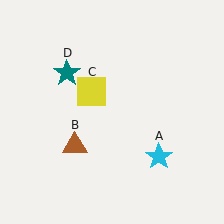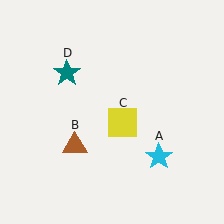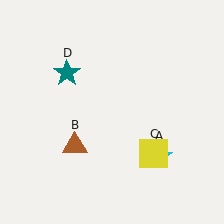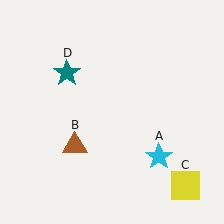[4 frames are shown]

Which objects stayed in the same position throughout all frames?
Cyan star (object A) and brown triangle (object B) and teal star (object D) remained stationary.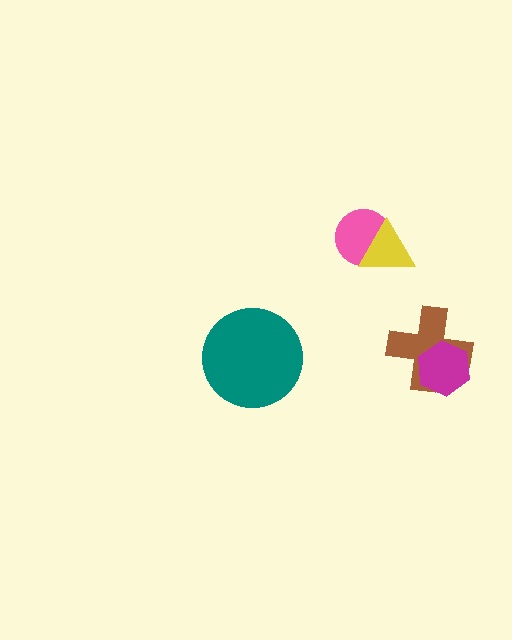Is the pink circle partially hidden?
Yes, it is partially covered by another shape.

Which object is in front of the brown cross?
The magenta hexagon is in front of the brown cross.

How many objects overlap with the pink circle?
1 object overlaps with the pink circle.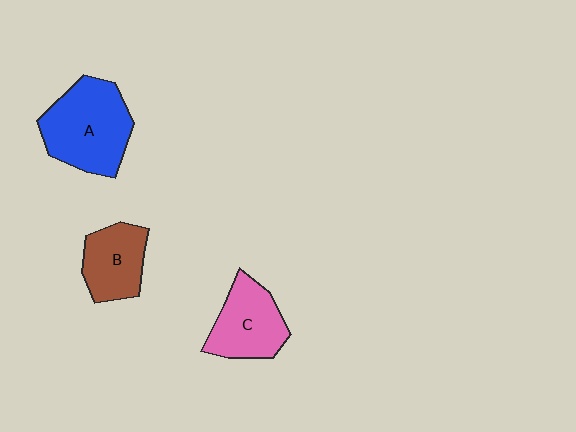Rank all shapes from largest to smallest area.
From largest to smallest: A (blue), C (pink), B (brown).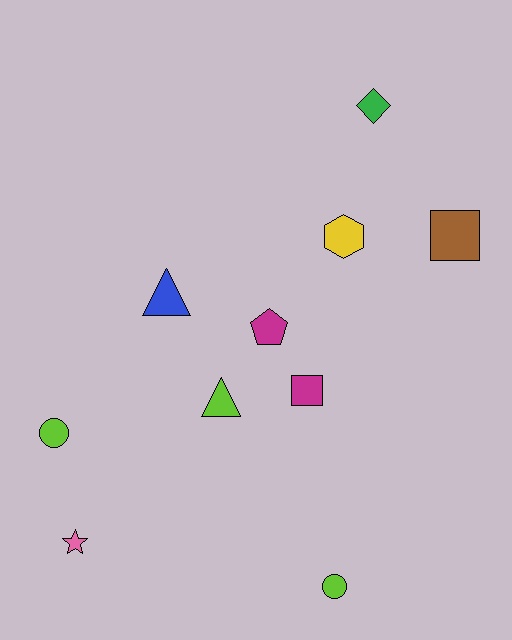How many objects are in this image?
There are 10 objects.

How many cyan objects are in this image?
There are no cyan objects.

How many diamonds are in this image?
There is 1 diamond.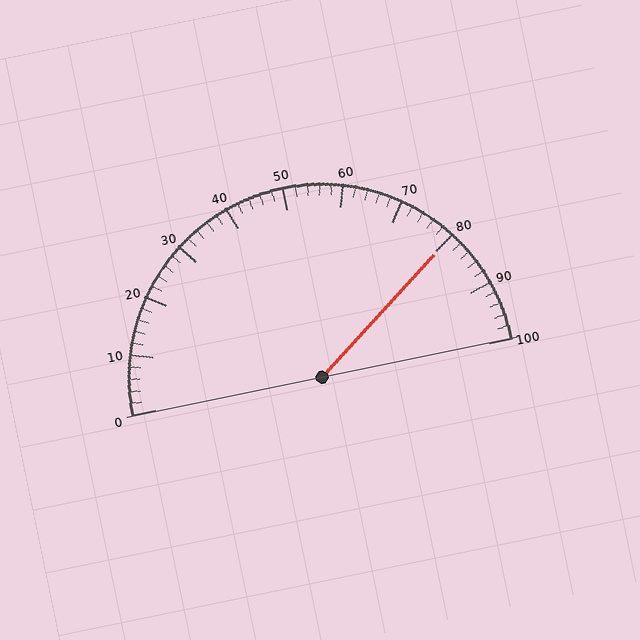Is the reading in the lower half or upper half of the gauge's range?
The reading is in the upper half of the range (0 to 100).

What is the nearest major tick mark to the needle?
The nearest major tick mark is 80.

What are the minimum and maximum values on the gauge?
The gauge ranges from 0 to 100.